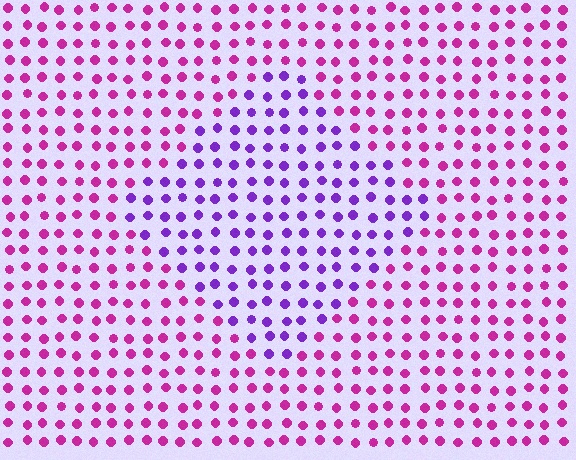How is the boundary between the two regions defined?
The boundary is defined purely by a slight shift in hue (about 43 degrees). Spacing, size, and orientation are identical on both sides.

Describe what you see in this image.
The image is filled with small magenta elements in a uniform arrangement. A diamond-shaped region is visible where the elements are tinted to a slightly different hue, forming a subtle color boundary.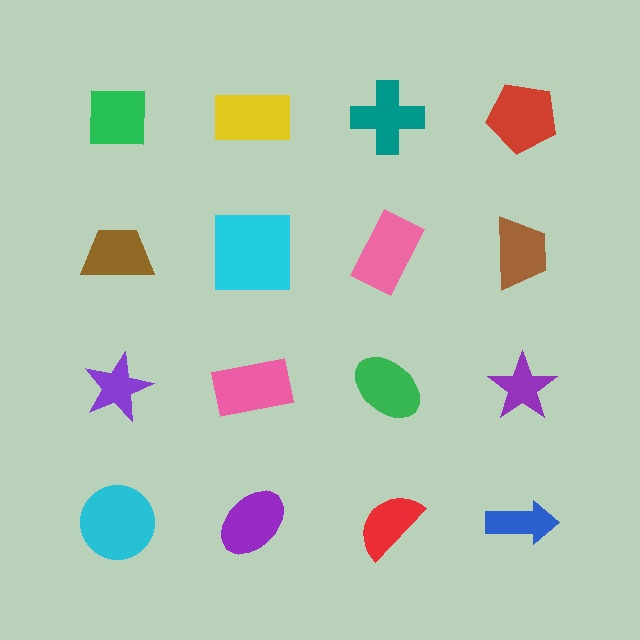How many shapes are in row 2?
4 shapes.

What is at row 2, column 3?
A pink rectangle.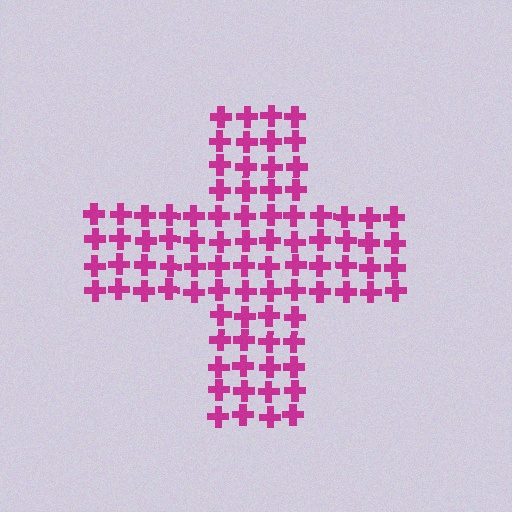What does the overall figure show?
The overall figure shows a cross.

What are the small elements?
The small elements are crosses.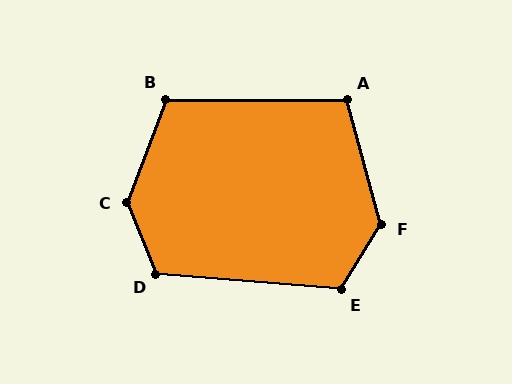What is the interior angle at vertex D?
Approximately 117 degrees (obtuse).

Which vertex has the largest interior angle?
C, at approximately 137 degrees.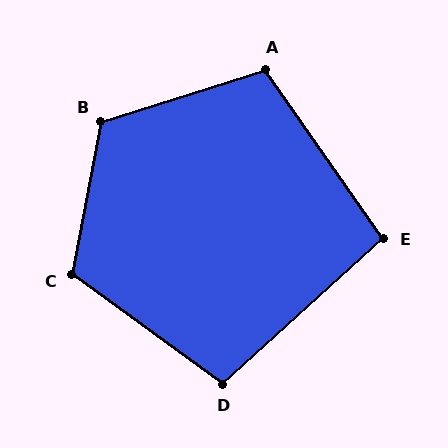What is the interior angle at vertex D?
Approximately 102 degrees (obtuse).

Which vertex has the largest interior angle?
B, at approximately 118 degrees.